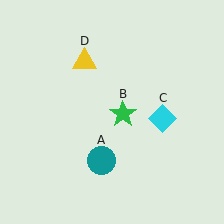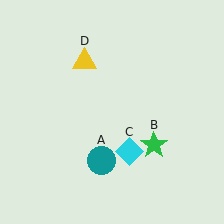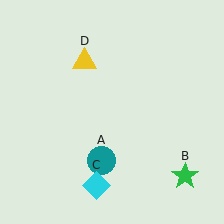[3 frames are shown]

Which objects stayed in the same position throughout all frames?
Teal circle (object A) and yellow triangle (object D) remained stationary.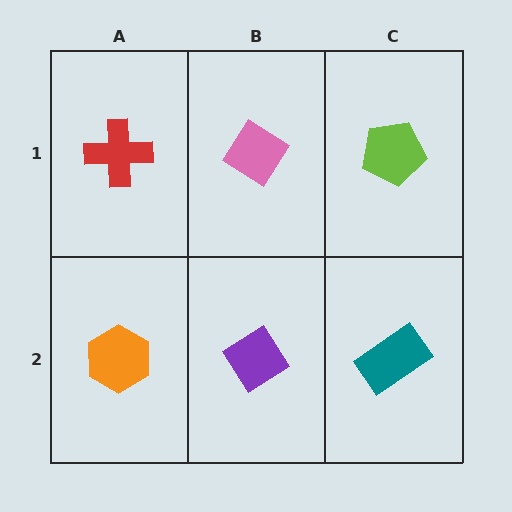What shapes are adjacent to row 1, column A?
An orange hexagon (row 2, column A), a pink diamond (row 1, column B).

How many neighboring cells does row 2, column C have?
2.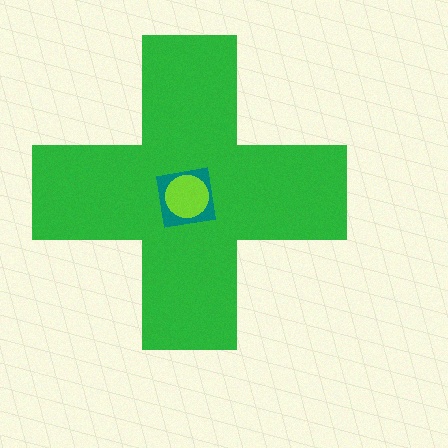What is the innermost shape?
The lime circle.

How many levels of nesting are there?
3.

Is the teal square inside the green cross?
Yes.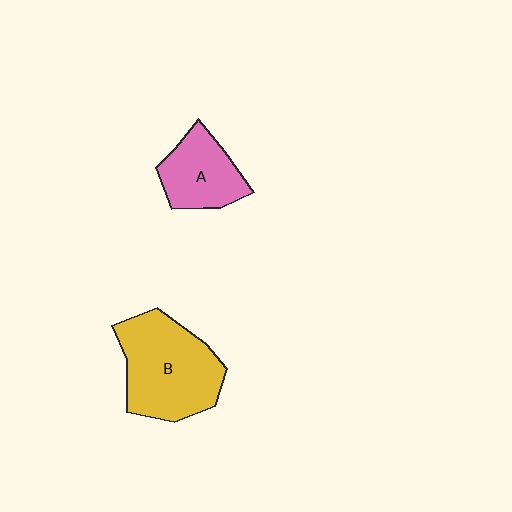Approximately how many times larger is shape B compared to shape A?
Approximately 1.7 times.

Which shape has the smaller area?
Shape A (pink).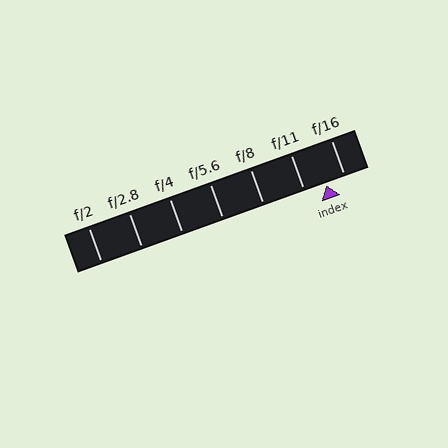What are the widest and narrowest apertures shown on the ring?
The widest aperture shown is f/2 and the narrowest is f/16.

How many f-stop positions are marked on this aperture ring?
There are 7 f-stop positions marked.